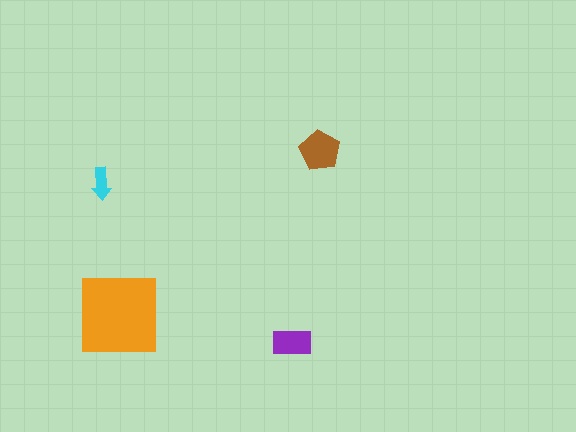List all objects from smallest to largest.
The cyan arrow, the purple rectangle, the brown pentagon, the orange square.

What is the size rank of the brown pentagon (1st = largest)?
2nd.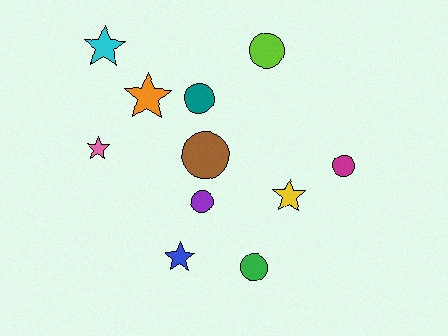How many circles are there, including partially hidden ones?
There are 6 circles.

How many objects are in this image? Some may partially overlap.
There are 11 objects.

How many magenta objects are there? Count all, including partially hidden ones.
There is 1 magenta object.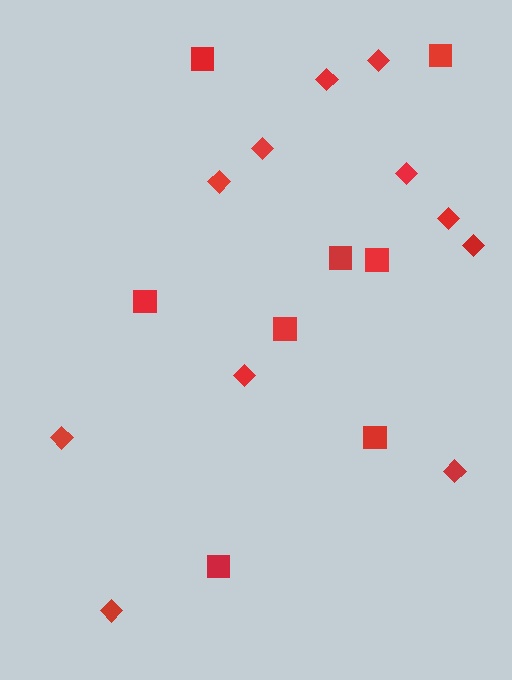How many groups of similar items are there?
There are 2 groups: one group of squares (8) and one group of diamonds (11).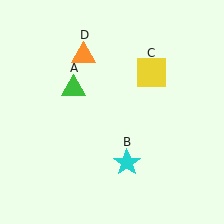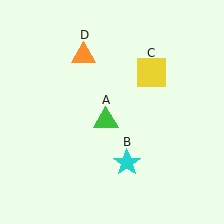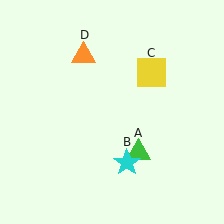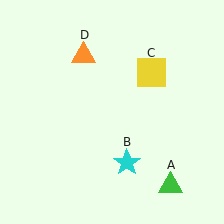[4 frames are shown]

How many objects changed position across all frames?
1 object changed position: green triangle (object A).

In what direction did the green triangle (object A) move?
The green triangle (object A) moved down and to the right.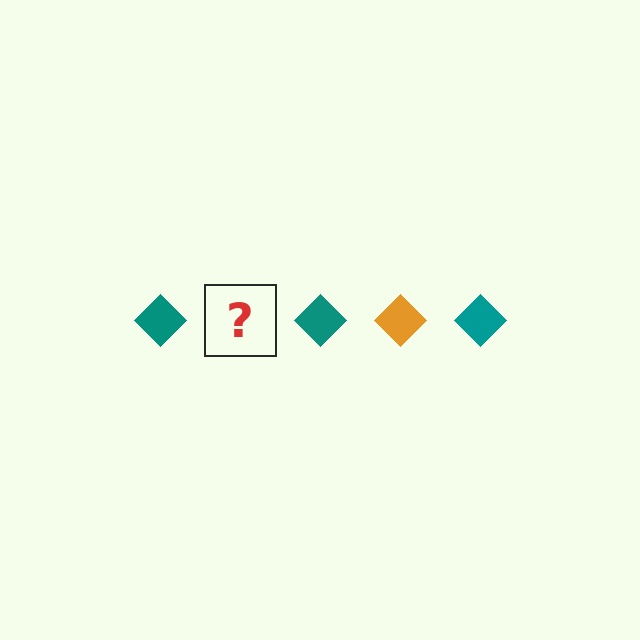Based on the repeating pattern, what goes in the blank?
The blank should be an orange diamond.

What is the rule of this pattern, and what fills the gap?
The rule is that the pattern cycles through teal, orange diamonds. The gap should be filled with an orange diamond.